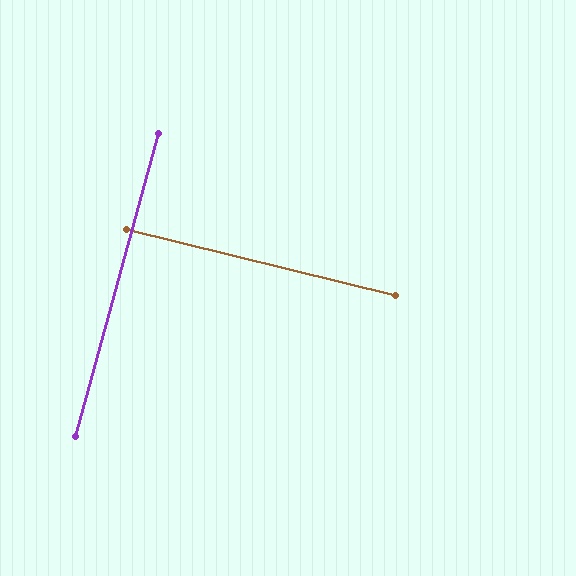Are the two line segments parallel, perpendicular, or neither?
Perpendicular — they meet at approximately 88°.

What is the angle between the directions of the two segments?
Approximately 88 degrees.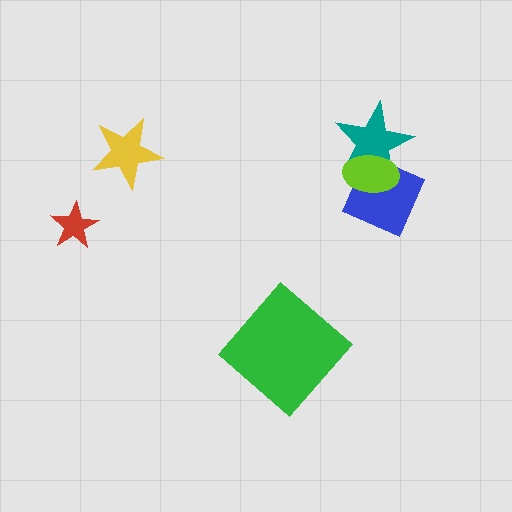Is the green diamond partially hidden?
No, no other shape covers it.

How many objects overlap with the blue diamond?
2 objects overlap with the blue diamond.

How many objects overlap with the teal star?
2 objects overlap with the teal star.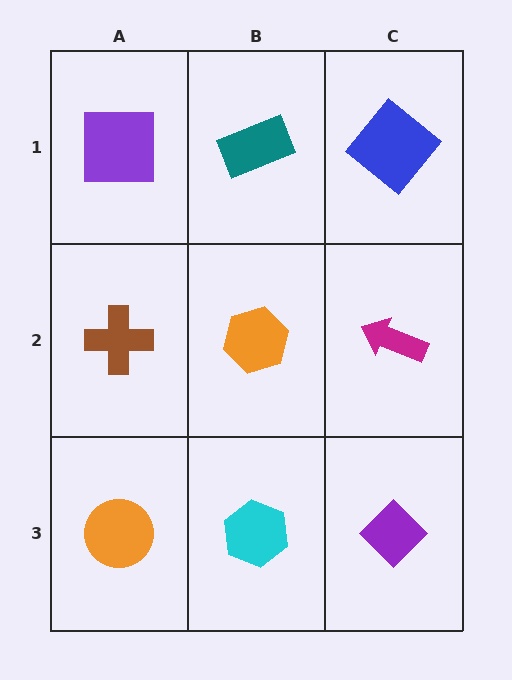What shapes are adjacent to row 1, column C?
A magenta arrow (row 2, column C), a teal rectangle (row 1, column B).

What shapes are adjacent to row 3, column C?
A magenta arrow (row 2, column C), a cyan hexagon (row 3, column B).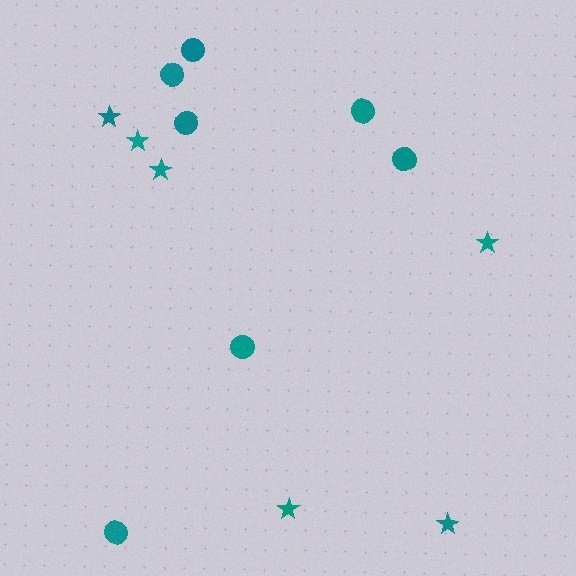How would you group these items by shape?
There are 2 groups: one group of circles (7) and one group of stars (6).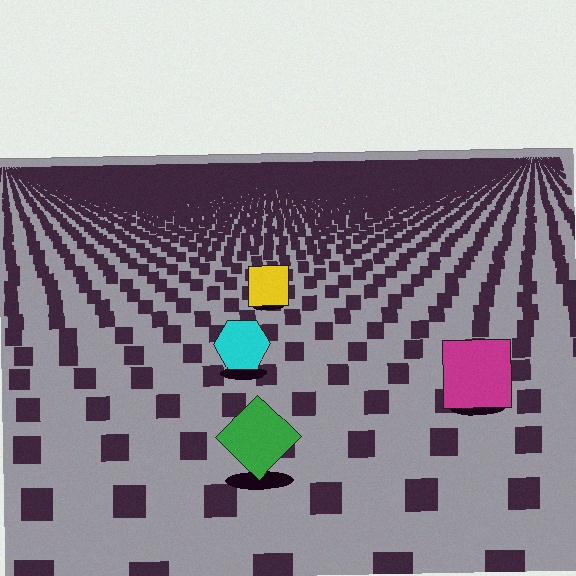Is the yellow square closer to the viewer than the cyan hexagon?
No. The cyan hexagon is closer — you can tell from the texture gradient: the ground texture is coarser near it.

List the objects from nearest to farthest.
From nearest to farthest: the green diamond, the magenta square, the cyan hexagon, the yellow square.